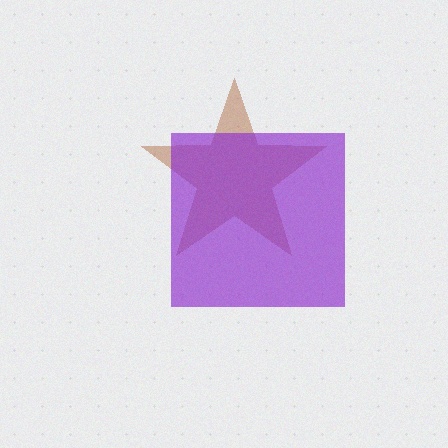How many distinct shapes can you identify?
There are 2 distinct shapes: a brown star, a purple square.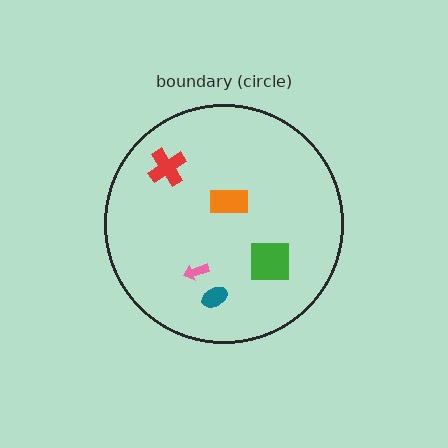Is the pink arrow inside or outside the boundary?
Inside.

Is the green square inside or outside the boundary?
Inside.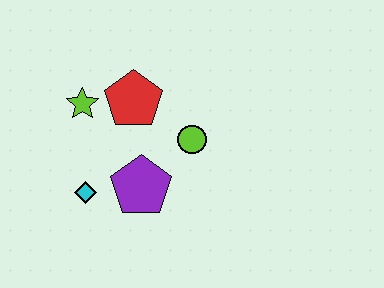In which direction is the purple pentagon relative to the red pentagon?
The purple pentagon is below the red pentagon.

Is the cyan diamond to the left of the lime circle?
Yes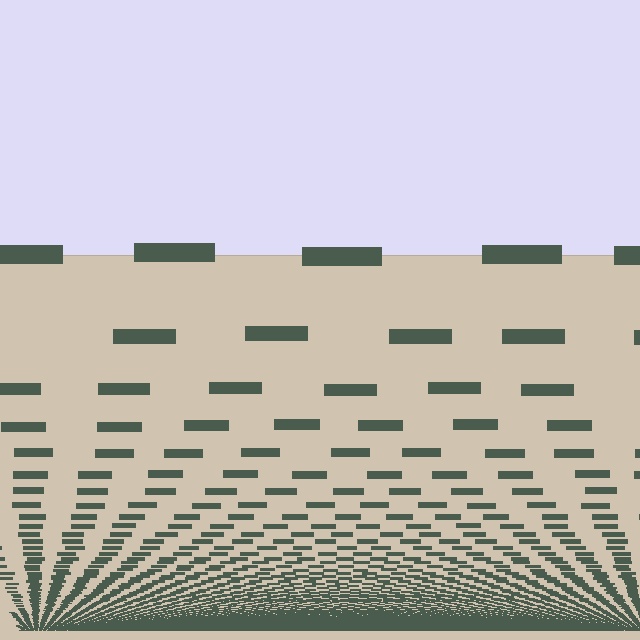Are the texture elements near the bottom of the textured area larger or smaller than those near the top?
Smaller. The gradient is inverted — elements near the bottom are smaller and denser.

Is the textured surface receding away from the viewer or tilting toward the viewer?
The surface appears to tilt toward the viewer. Texture elements get larger and sparser toward the top.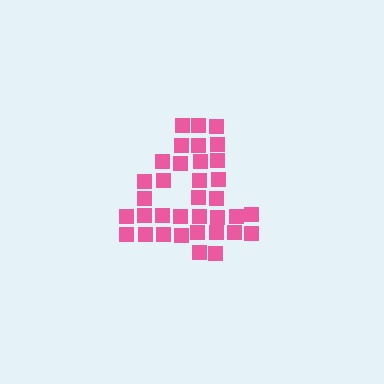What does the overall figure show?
The overall figure shows the digit 4.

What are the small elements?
The small elements are squares.